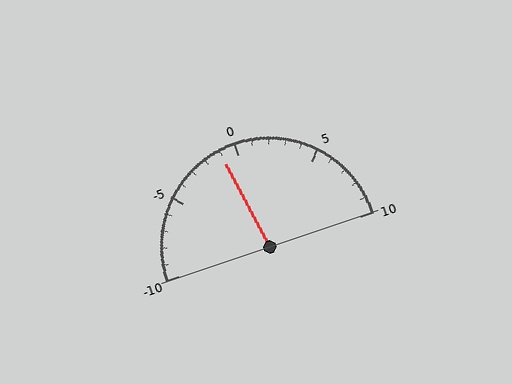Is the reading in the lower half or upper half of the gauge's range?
The reading is in the lower half of the range (-10 to 10).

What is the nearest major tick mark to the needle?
The nearest major tick mark is 0.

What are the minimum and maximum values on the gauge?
The gauge ranges from -10 to 10.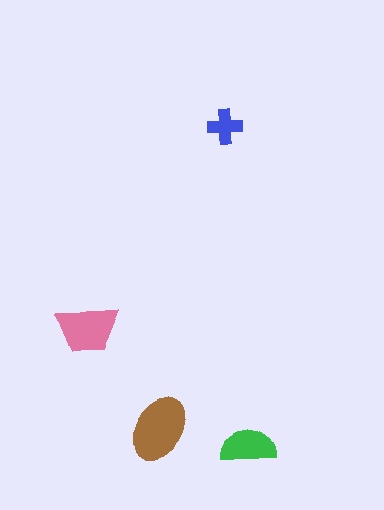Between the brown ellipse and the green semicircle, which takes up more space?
The brown ellipse.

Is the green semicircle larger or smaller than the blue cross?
Larger.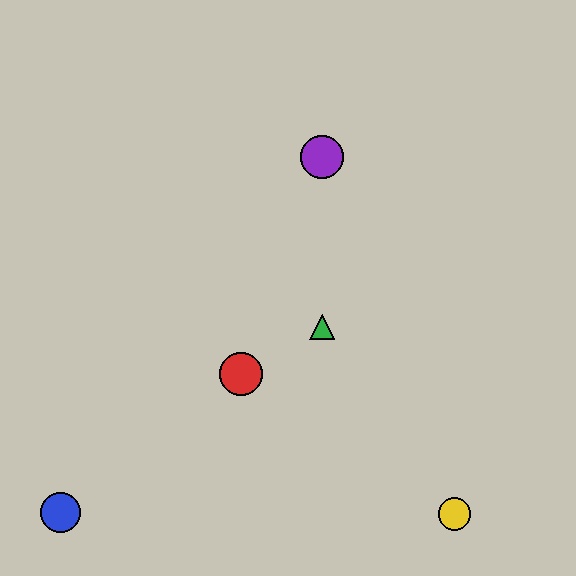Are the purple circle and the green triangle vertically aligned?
Yes, both are at x≈322.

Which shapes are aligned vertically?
The green triangle, the purple circle are aligned vertically.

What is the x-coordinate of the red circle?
The red circle is at x≈241.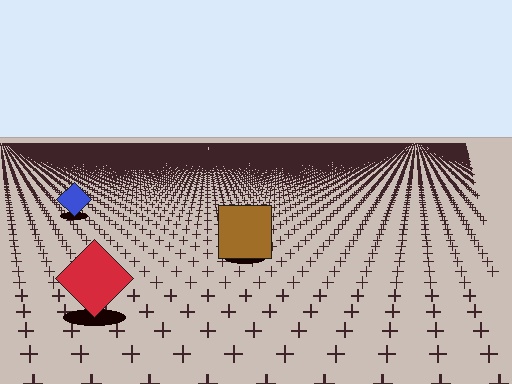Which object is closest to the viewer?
The red diamond is closest. The texture marks near it are larger and more spread out.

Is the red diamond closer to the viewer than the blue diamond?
Yes. The red diamond is closer — you can tell from the texture gradient: the ground texture is coarser near it.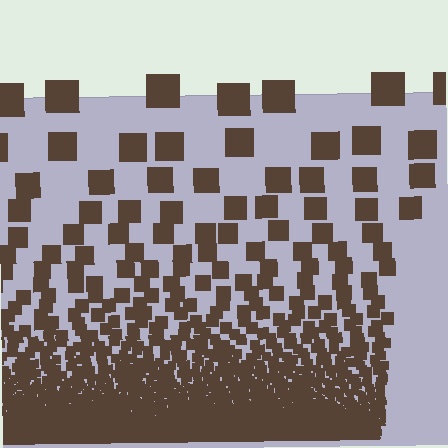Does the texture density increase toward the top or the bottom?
Density increases toward the bottom.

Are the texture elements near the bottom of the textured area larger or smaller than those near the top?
Smaller. The gradient is inverted — elements near the bottom are smaller and denser.